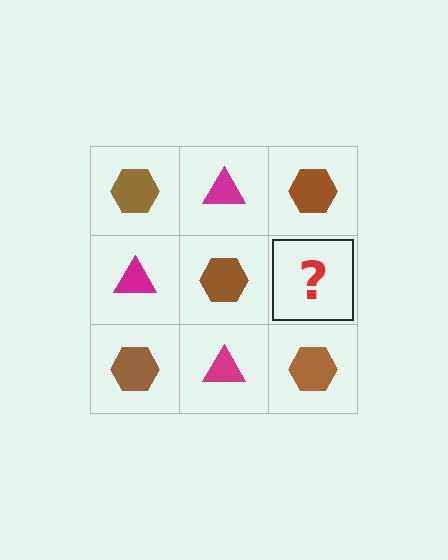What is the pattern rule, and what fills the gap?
The rule is that it alternates brown hexagon and magenta triangle in a checkerboard pattern. The gap should be filled with a magenta triangle.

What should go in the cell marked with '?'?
The missing cell should contain a magenta triangle.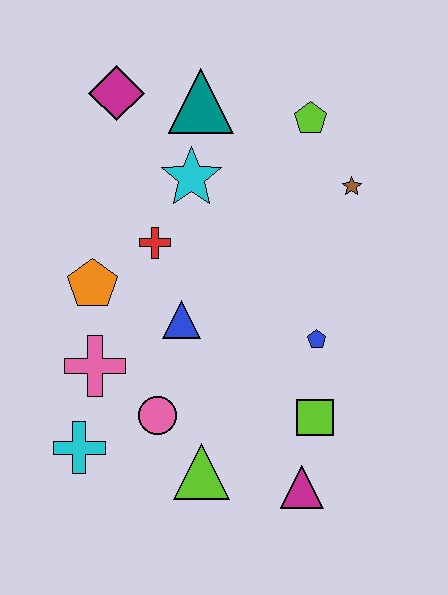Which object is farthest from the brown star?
The cyan cross is farthest from the brown star.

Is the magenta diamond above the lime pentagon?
Yes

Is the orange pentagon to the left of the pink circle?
Yes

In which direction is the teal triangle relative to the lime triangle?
The teal triangle is above the lime triangle.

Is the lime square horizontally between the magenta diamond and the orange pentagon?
No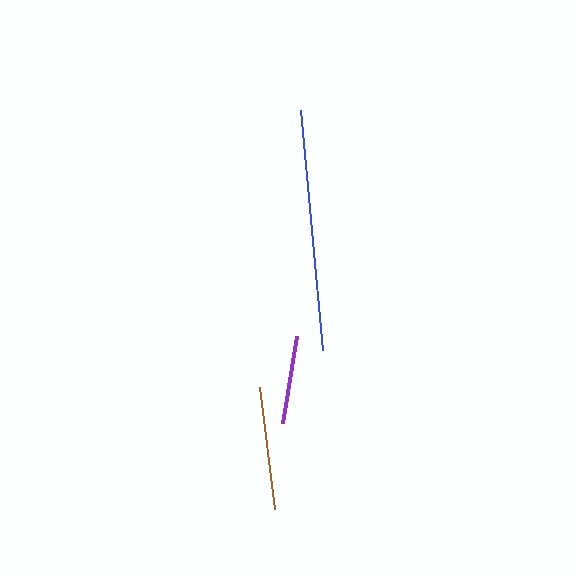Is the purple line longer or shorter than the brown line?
The brown line is longer than the purple line.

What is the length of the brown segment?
The brown segment is approximately 123 pixels long.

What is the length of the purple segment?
The purple segment is approximately 88 pixels long.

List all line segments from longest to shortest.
From longest to shortest: blue, brown, purple.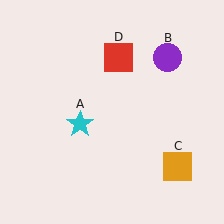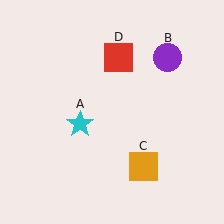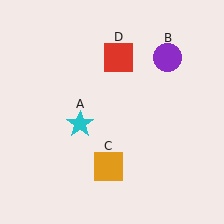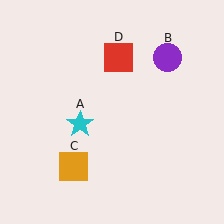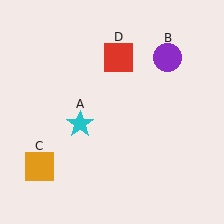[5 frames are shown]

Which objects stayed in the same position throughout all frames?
Cyan star (object A) and purple circle (object B) and red square (object D) remained stationary.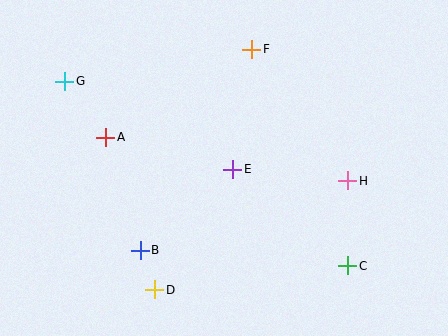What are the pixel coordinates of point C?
Point C is at (348, 266).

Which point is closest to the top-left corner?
Point G is closest to the top-left corner.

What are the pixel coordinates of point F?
Point F is at (252, 49).